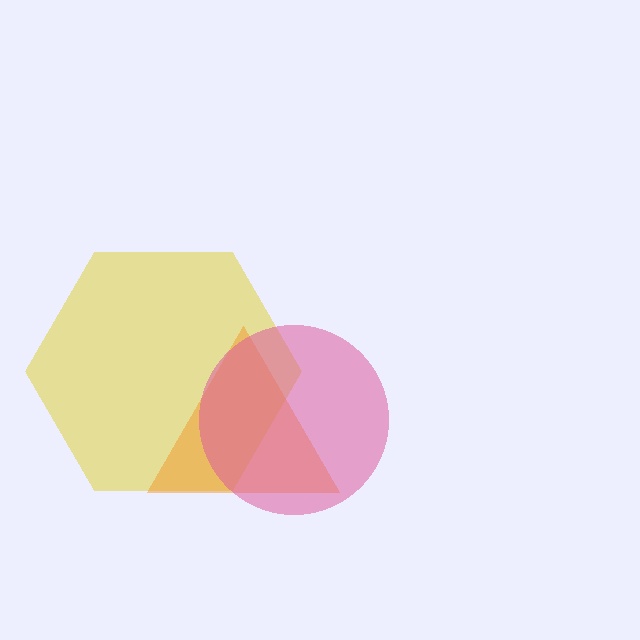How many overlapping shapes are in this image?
There are 3 overlapping shapes in the image.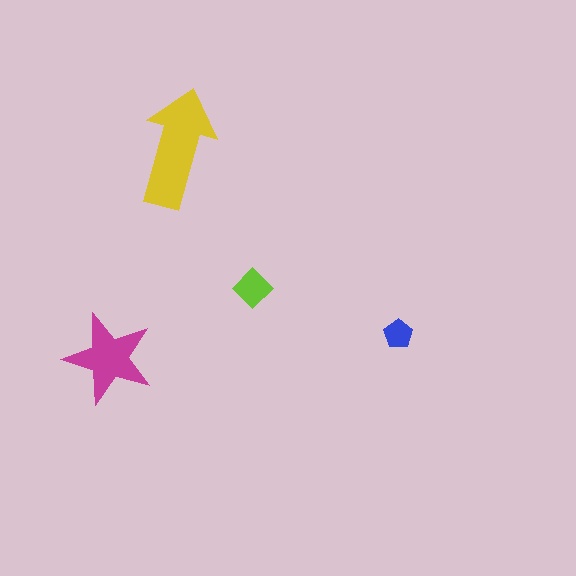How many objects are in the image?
There are 4 objects in the image.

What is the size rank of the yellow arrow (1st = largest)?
1st.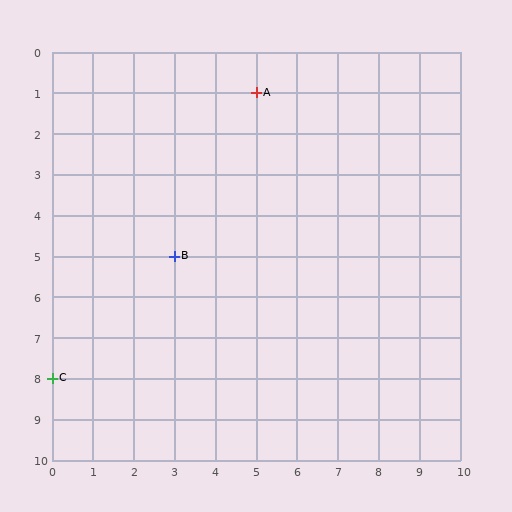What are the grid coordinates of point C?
Point C is at grid coordinates (0, 8).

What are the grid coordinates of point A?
Point A is at grid coordinates (5, 1).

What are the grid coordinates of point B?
Point B is at grid coordinates (3, 5).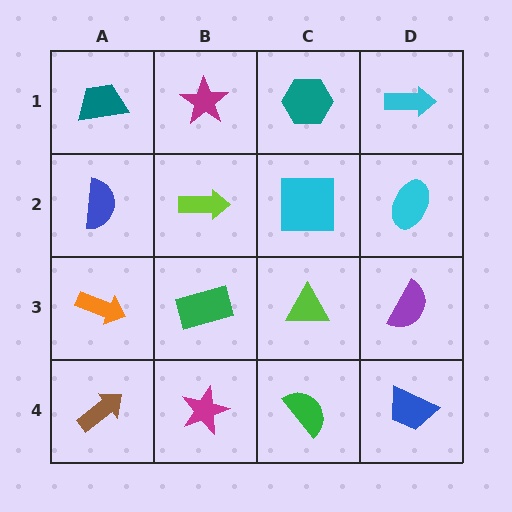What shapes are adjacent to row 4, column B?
A green rectangle (row 3, column B), a brown arrow (row 4, column A), a green semicircle (row 4, column C).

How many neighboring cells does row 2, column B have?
4.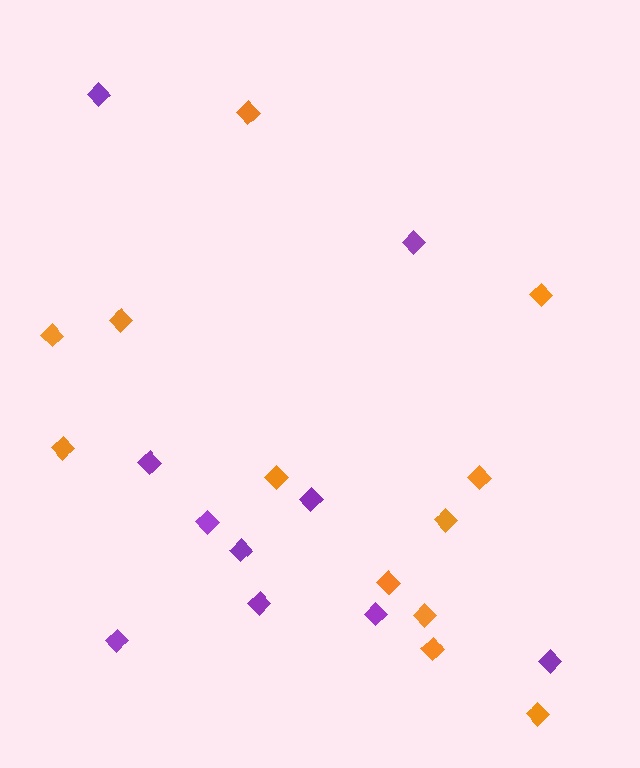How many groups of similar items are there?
There are 2 groups: one group of orange diamonds (12) and one group of purple diamonds (10).